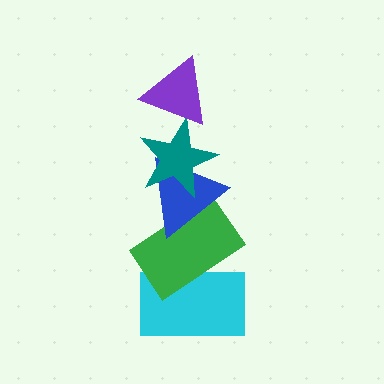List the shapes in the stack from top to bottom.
From top to bottom: the purple triangle, the teal star, the blue triangle, the green rectangle, the cyan rectangle.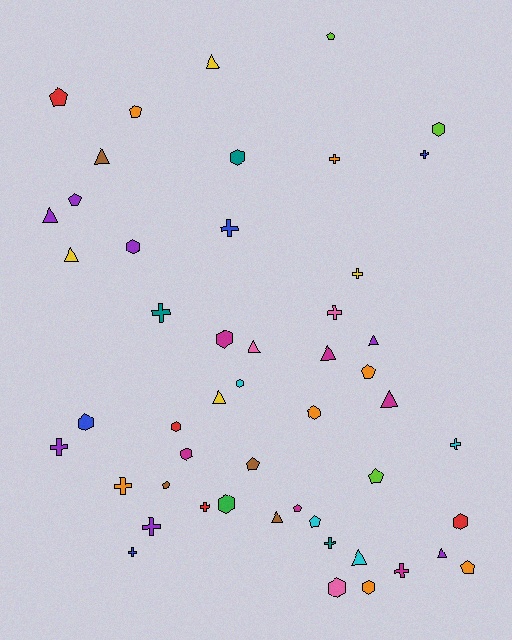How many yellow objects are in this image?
There are 4 yellow objects.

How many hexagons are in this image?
There are 13 hexagons.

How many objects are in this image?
There are 50 objects.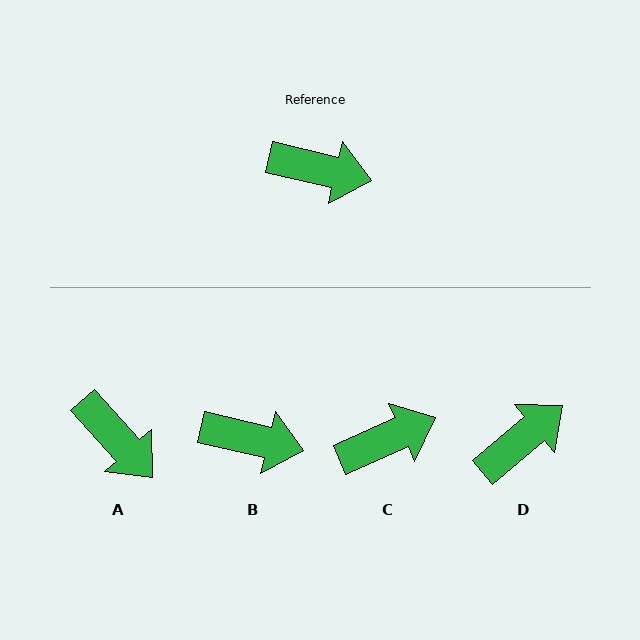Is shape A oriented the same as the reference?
No, it is off by about 35 degrees.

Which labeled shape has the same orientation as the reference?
B.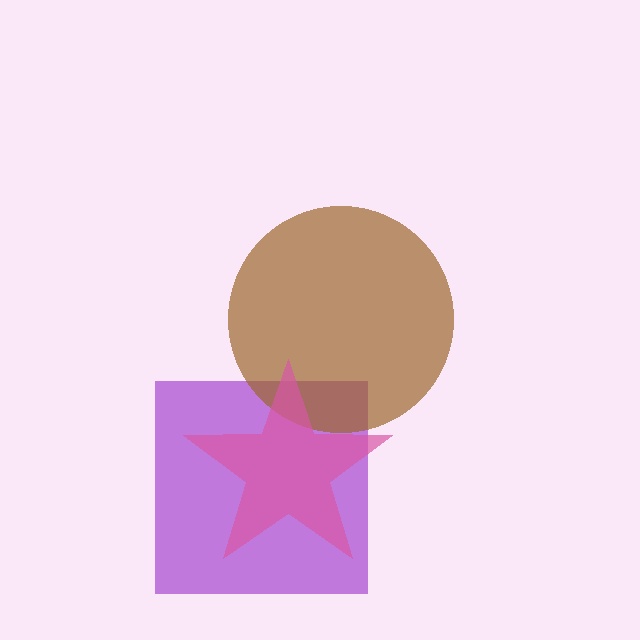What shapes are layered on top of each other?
The layered shapes are: a purple square, a brown circle, a pink star.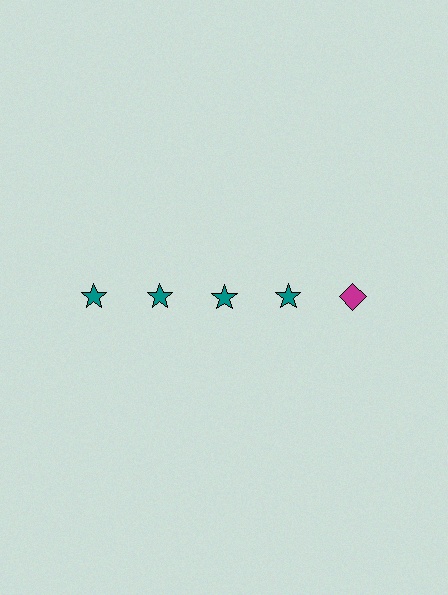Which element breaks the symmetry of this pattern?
The magenta diamond in the top row, rightmost column breaks the symmetry. All other shapes are teal stars.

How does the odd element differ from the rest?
It differs in both color (magenta instead of teal) and shape (diamond instead of star).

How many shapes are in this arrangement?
There are 5 shapes arranged in a grid pattern.